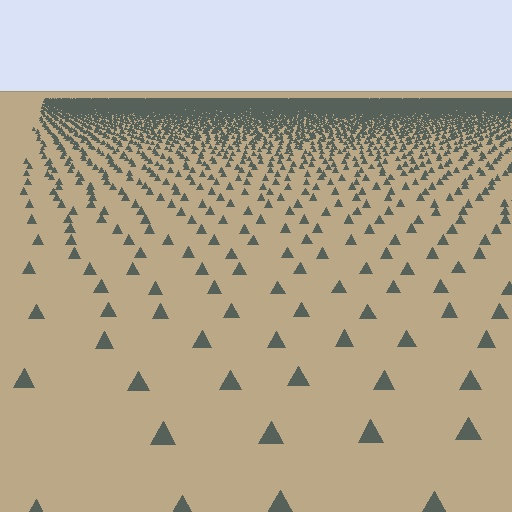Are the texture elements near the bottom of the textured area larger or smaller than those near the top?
Larger. Near the bottom, elements are closer to the viewer and appear at a bigger on-screen size.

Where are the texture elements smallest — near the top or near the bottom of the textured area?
Near the top.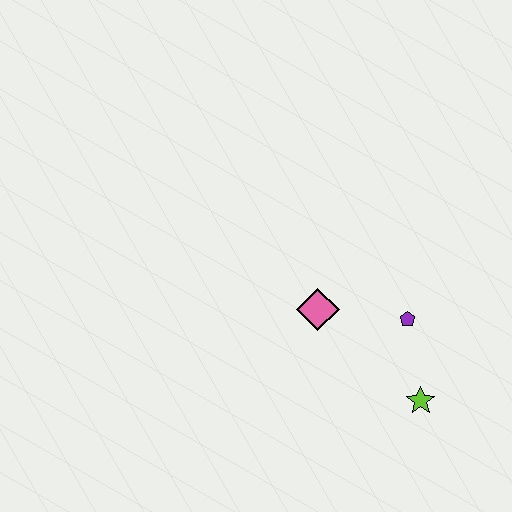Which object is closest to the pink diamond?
The purple pentagon is closest to the pink diamond.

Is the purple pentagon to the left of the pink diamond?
No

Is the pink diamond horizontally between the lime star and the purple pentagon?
No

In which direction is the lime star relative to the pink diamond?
The lime star is to the right of the pink diamond.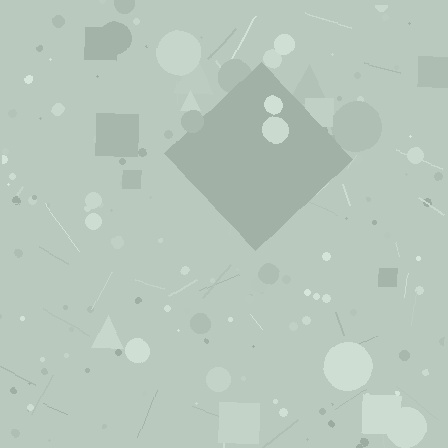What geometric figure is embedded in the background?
A diamond is embedded in the background.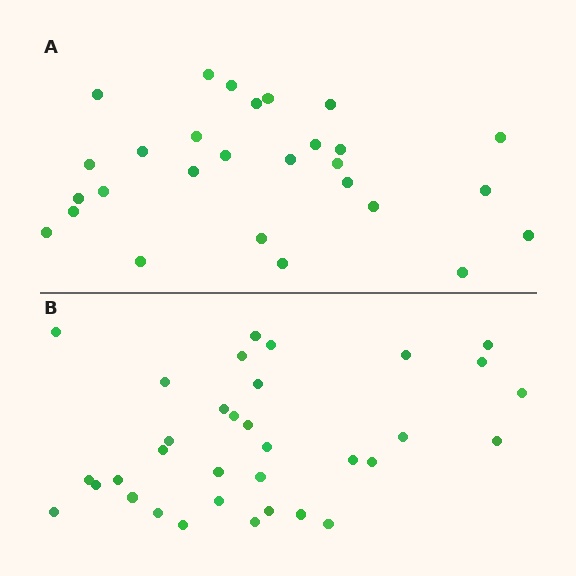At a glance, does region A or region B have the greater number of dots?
Region B (the bottom region) has more dots.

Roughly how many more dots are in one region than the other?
Region B has about 6 more dots than region A.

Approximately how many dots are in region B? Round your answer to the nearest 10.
About 30 dots. (The exact count is 34, which rounds to 30.)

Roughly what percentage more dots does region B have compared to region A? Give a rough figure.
About 20% more.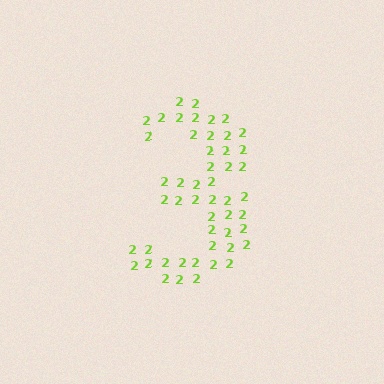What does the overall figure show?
The overall figure shows the digit 3.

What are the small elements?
The small elements are digit 2's.